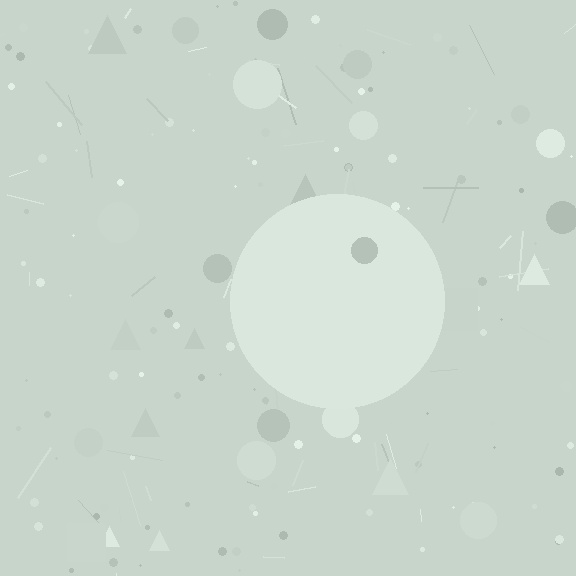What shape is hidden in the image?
A circle is hidden in the image.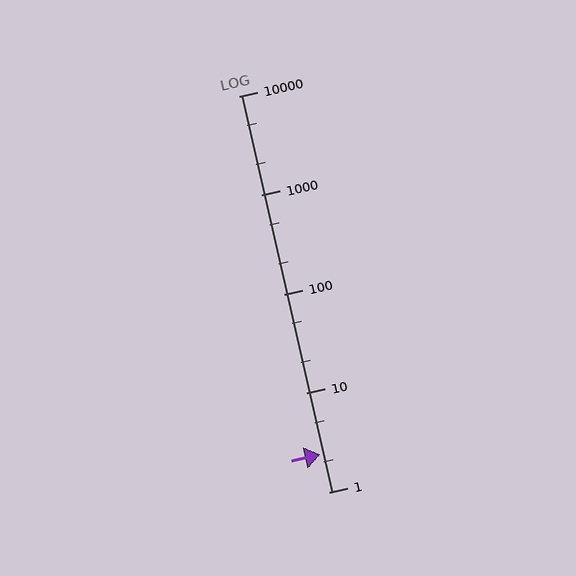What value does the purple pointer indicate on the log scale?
The pointer indicates approximately 2.4.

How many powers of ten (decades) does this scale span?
The scale spans 4 decades, from 1 to 10000.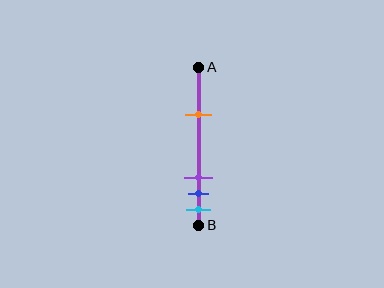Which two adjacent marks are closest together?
The blue and cyan marks are the closest adjacent pair.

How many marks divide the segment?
There are 4 marks dividing the segment.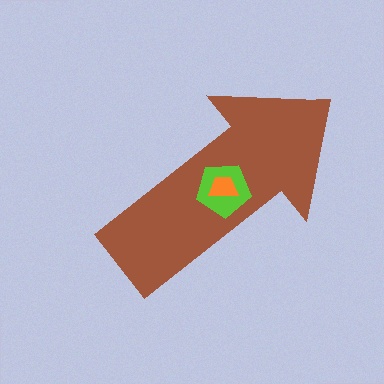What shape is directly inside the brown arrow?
The lime pentagon.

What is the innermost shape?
The orange trapezoid.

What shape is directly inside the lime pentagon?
The orange trapezoid.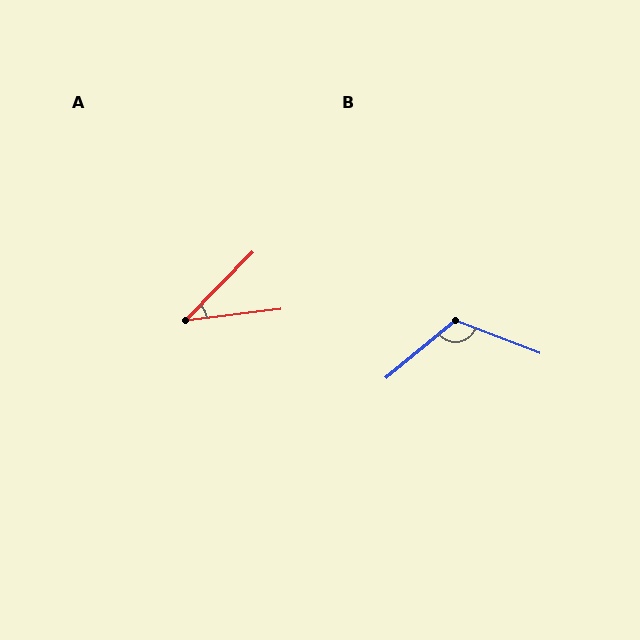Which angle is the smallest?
A, at approximately 38 degrees.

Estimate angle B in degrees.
Approximately 119 degrees.